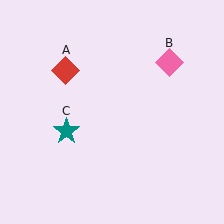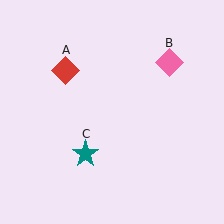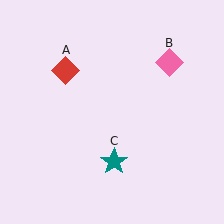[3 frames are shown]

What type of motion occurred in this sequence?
The teal star (object C) rotated counterclockwise around the center of the scene.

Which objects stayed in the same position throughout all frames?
Red diamond (object A) and pink diamond (object B) remained stationary.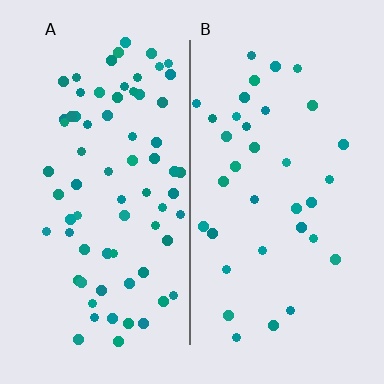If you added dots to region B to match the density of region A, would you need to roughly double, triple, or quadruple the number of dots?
Approximately double.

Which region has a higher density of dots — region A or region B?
A (the left).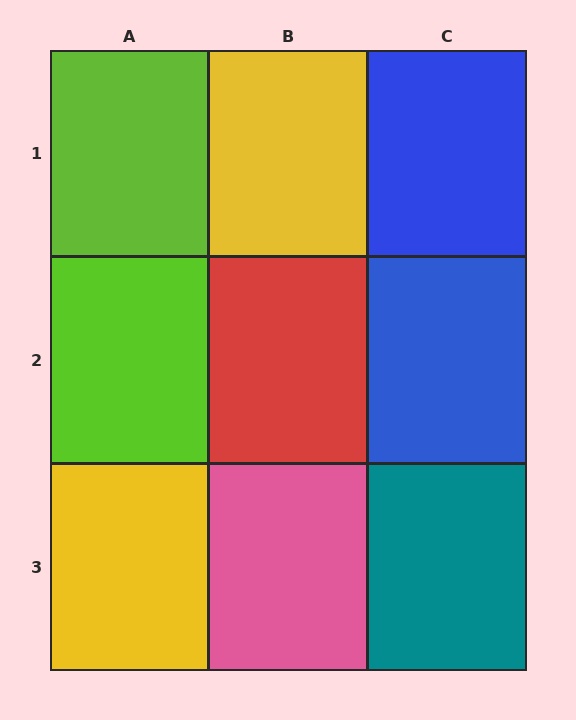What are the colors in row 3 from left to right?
Yellow, pink, teal.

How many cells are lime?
2 cells are lime.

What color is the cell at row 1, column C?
Blue.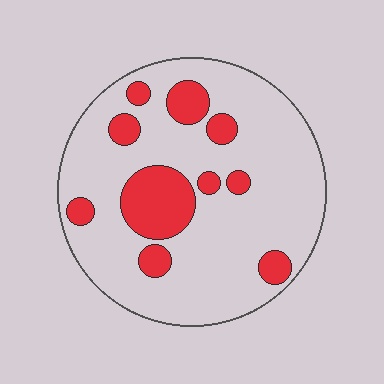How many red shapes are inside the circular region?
10.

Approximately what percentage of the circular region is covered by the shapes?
Approximately 20%.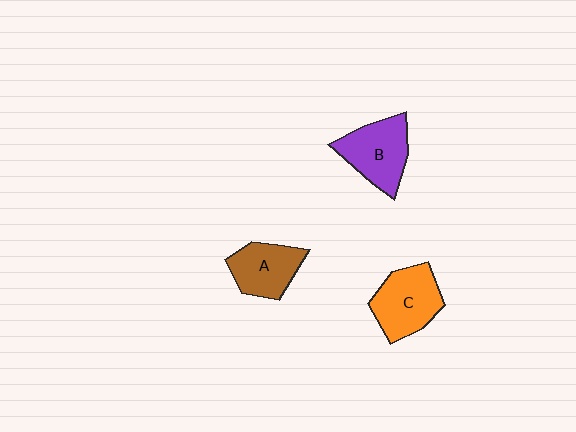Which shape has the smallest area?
Shape A (brown).